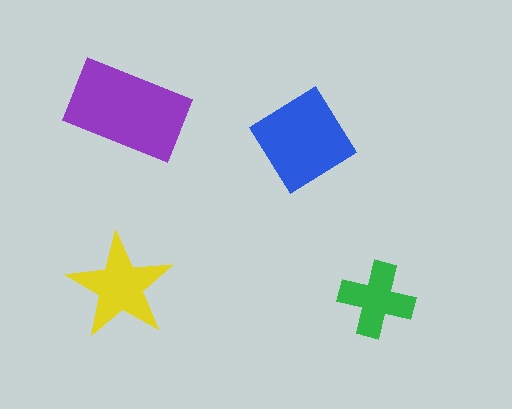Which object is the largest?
The purple rectangle.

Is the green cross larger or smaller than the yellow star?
Smaller.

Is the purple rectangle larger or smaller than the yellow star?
Larger.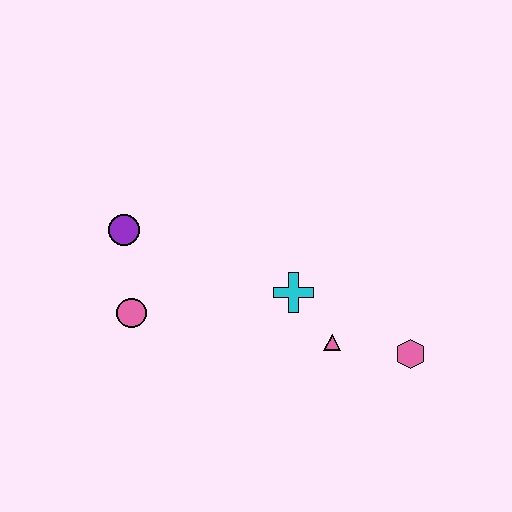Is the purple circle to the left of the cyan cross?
Yes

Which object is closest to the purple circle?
The pink circle is closest to the purple circle.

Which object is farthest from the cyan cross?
The purple circle is farthest from the cyan cross.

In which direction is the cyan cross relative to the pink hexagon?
The cyan cross is to the left of the pink hexagon.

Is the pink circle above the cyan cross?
No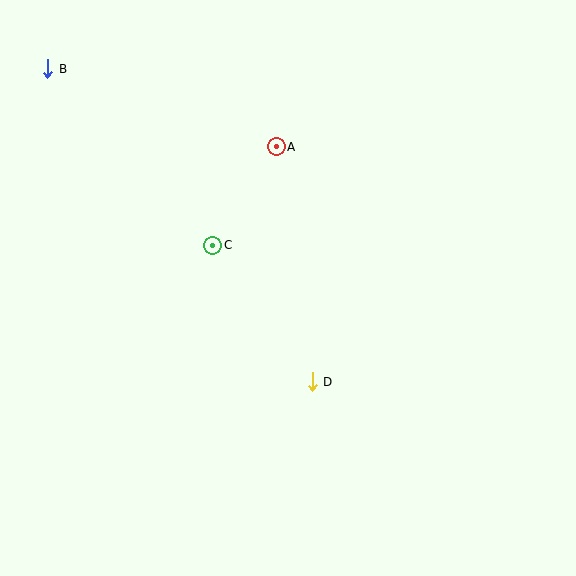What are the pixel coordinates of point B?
Point B is at (48, 69).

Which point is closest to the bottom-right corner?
Point D is closest to the bottom-right corner.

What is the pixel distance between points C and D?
The distance between C and D is 169 pixels.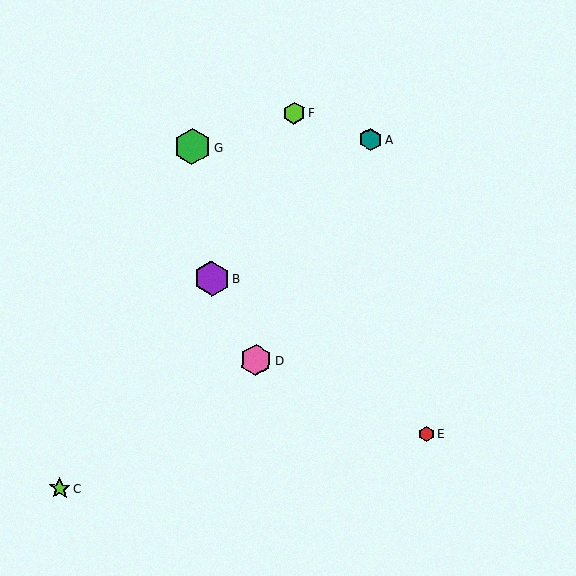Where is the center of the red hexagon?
The center of the red hexagon is at (427, 434).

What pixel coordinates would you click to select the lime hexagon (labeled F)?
Click at (294, 113) to select the lime hexagon F.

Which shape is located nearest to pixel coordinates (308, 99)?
The lime hexagon (labeled F) at (294, 113) is nearest to that location.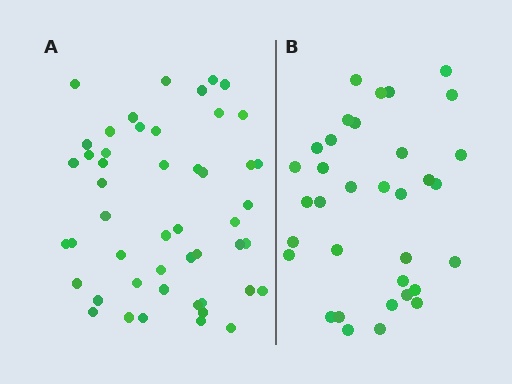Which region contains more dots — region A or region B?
Region A (the left region) has more dots.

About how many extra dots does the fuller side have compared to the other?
Region A has approximately 15 more dots than region B.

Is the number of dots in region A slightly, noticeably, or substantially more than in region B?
Region A has noticeably more, but not dramatically so. The ratio is roughly 1.4 to 1.